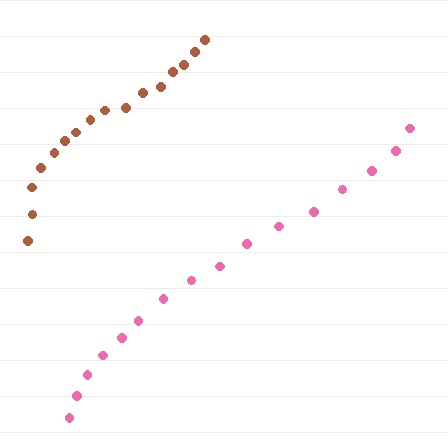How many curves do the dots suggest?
There are 2 distinct paths.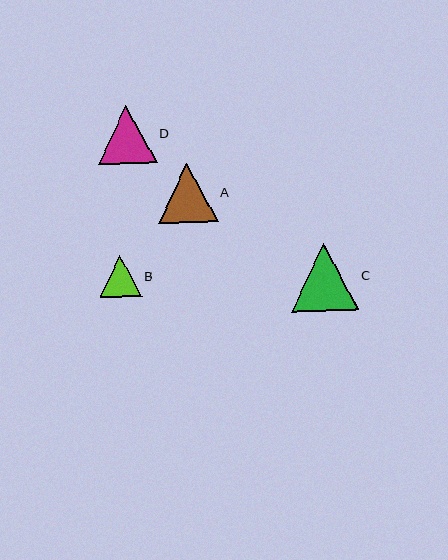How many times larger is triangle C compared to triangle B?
Triangle C is approximately 1.6 times the size of triangle B.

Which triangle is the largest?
Triangle C is the largest with a size of approximately 68 pixels.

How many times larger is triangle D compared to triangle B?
Triangle D is approximately 1.4 times the size of triangle B.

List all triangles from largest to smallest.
From largest to smallest: C, A, D, B.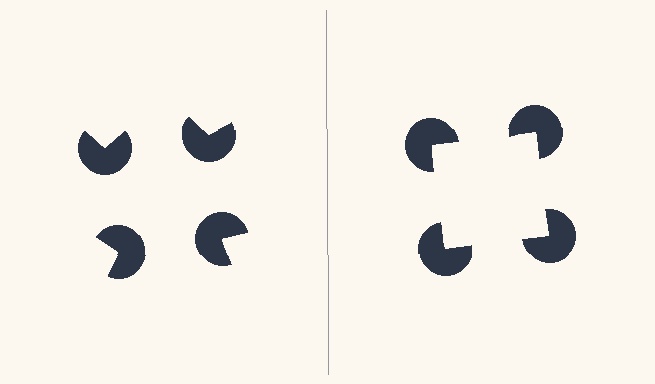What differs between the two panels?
The pac-man discs are positioned identically on both sides; only the wedge orientations differ. On the right they align to a square; on the left they are misaligned.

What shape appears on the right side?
An illusory square.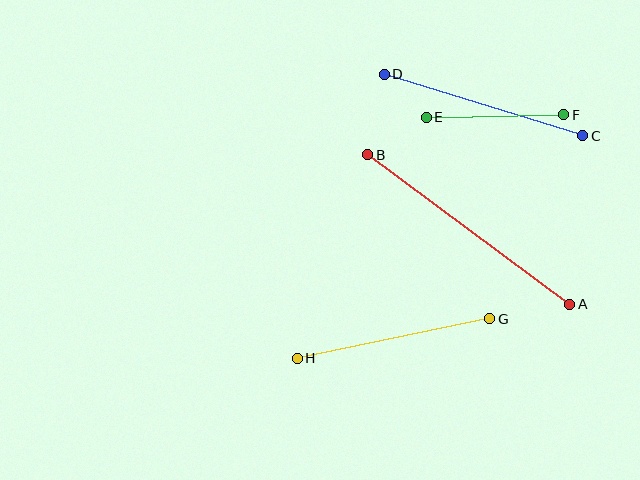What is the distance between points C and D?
The distance is approximately 208 pixels.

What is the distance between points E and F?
The distance is approximately 137 pixels.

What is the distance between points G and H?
The distance is approximately 197 pixels.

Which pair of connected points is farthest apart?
Points A and B are farthest apart.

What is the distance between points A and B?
The distance is approximately 252 pixels.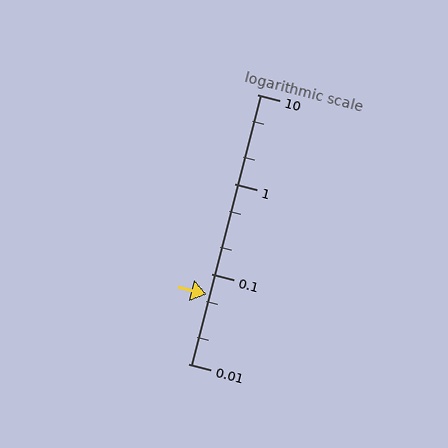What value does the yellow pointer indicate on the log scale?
The pointer indicates approximately 0.059.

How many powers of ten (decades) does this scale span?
The scale spans 3 decades, from 0.01 to 10.